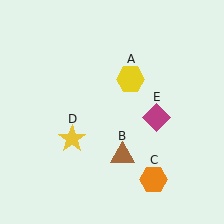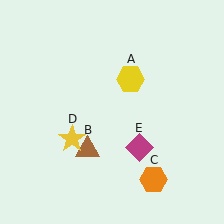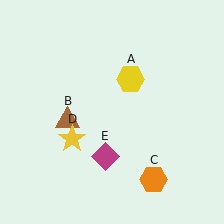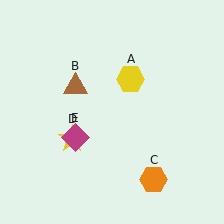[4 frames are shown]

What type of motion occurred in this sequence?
The brown triangle (object B), magenta diamond (object E) rotated clockwise around the center of the scene.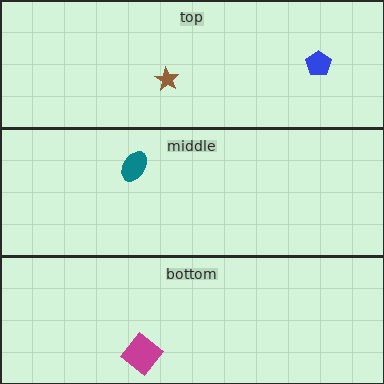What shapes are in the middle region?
The teal ellipse.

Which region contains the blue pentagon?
The top region.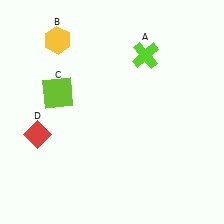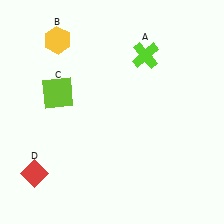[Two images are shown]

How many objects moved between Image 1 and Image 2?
1 object moved between the two images.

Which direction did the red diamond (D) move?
The red diamond (D) moved down.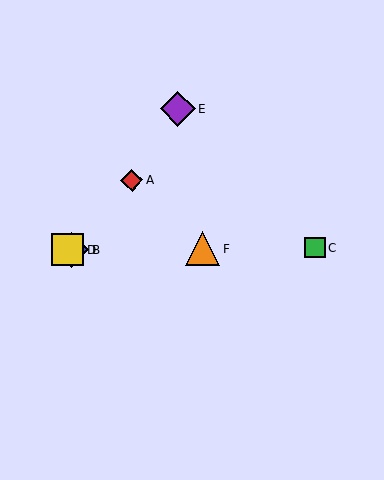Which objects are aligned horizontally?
Objects B, C, D, F are aligned horizontally.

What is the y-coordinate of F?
Object F is at y≈249.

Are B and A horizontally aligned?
No, B is at y≈250 and A is at y≈180.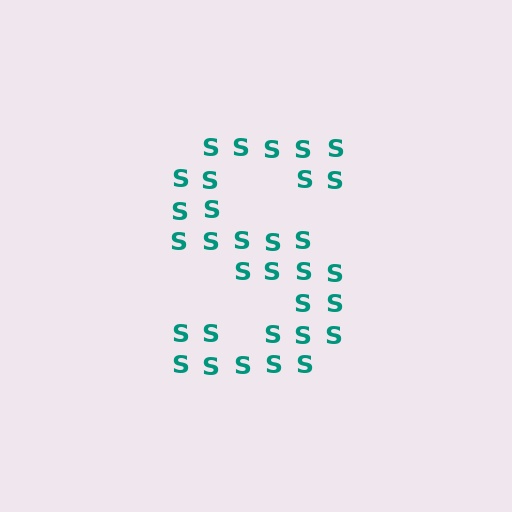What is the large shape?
The large shape is the letter S.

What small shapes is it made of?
It is made of small letter S's.